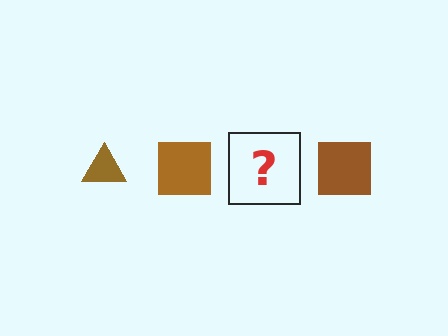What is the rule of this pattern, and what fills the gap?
The rule is that the pattern cycles through triangle, square shapes in brown. The gap should be filled with a brown triangle.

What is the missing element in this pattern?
The missing element is a brown triangle.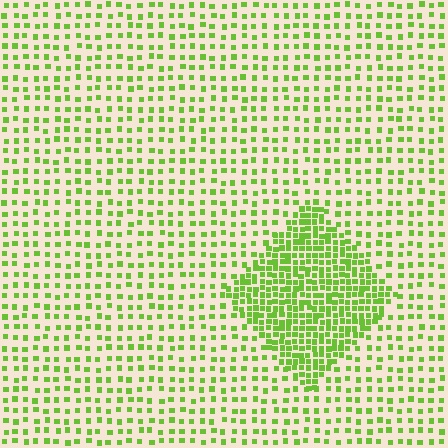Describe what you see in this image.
The image contains small lime elements arranged at two different densities. A diamond-shaped region is visible where the elements are more densely packed than the surrounding area.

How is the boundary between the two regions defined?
The boundary is defined by a change in element density (approximately 2.5x ratio). All elements are the same color, size, and shape.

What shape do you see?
I see a diamond.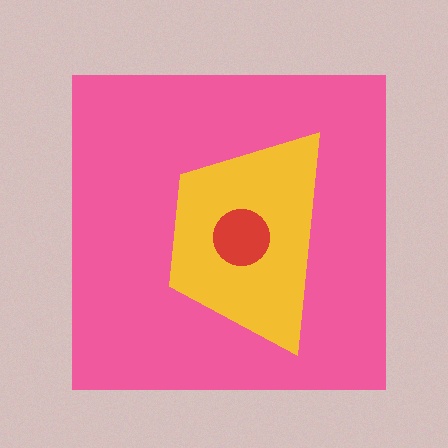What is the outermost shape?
The pink square.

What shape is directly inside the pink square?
The yellow trapezoid.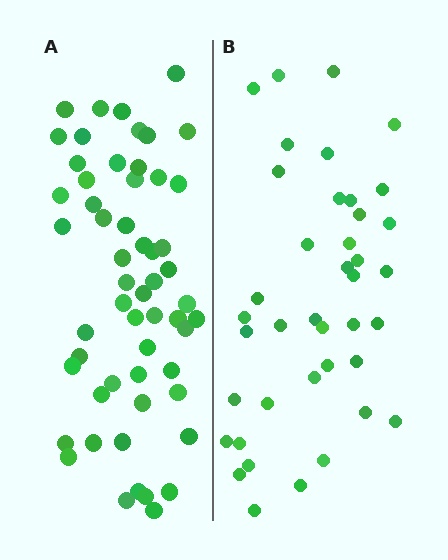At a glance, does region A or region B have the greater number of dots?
Region A (the left region) has more dots.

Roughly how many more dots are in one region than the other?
Region A has approximately 15 more dots than region B.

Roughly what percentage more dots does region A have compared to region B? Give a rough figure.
About 40% more.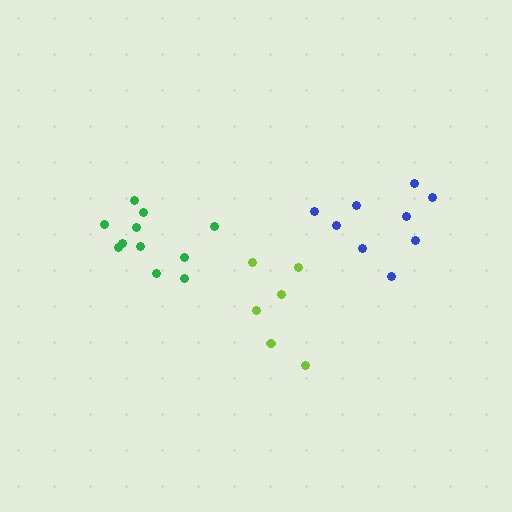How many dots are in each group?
Group 1: 6 dots, Group 2: 11 dots, Group 3: 9 dots (26 total).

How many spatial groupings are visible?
There are 3 spatial groupings.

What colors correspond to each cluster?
The clusters are colored: lime, green, blue.